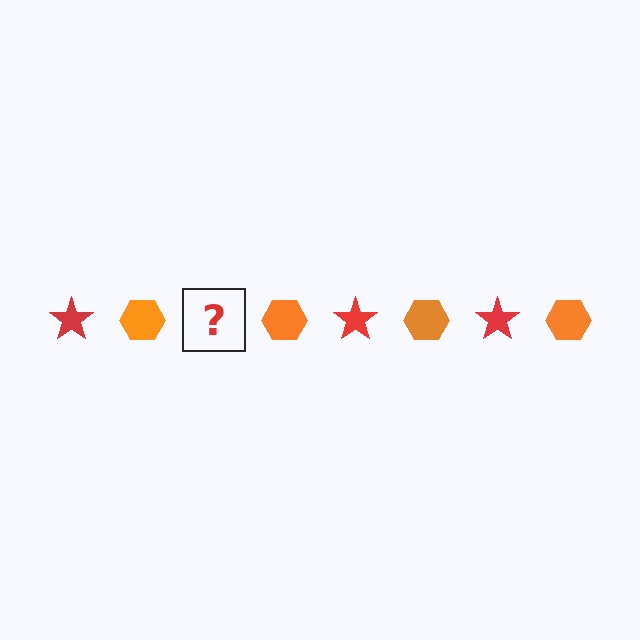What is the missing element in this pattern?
The missing element is a red star.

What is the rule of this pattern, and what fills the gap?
The rule is that the pattern alternates between red star and orange hexagon. The gap should be filled with a red star.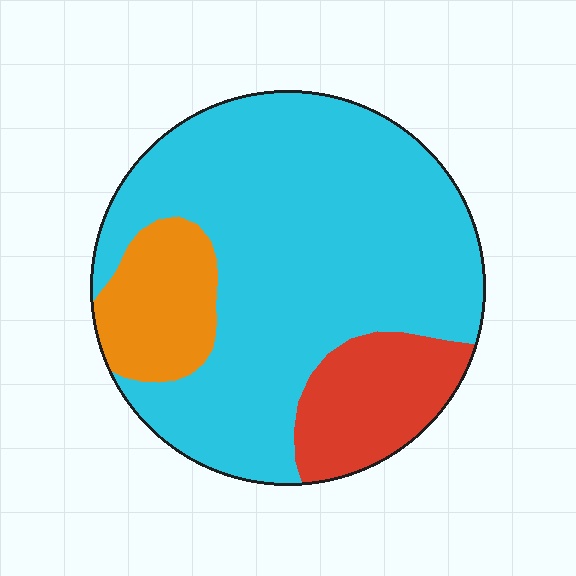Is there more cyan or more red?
Cyan.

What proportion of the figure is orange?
Orange covers 13% of the figure.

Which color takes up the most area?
Cyan, at roughly 70%.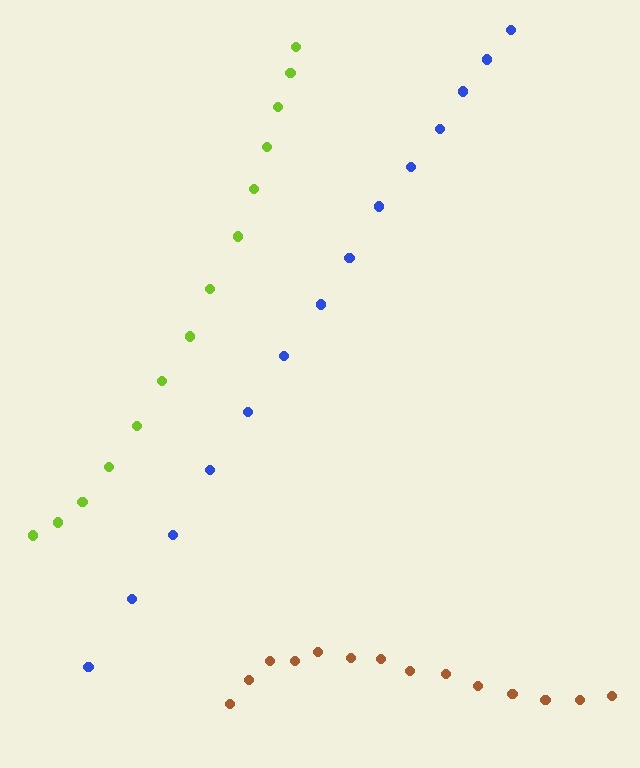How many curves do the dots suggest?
There are 3 distinct paths.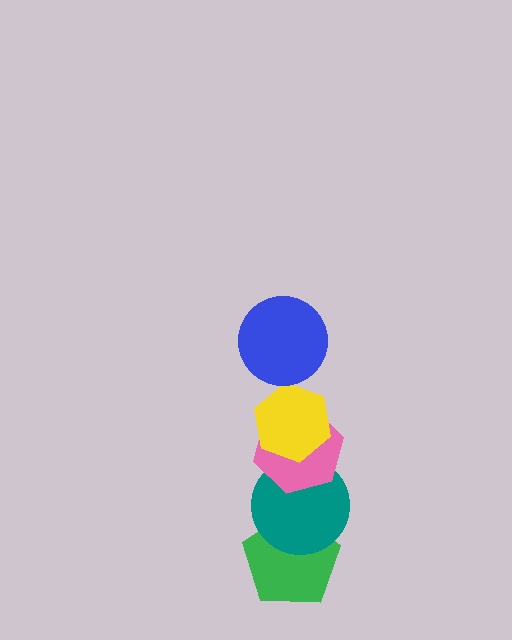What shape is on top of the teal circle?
The pink hexagon is on top of the teal circle.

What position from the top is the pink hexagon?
The pink hexagon is 3rd from the top.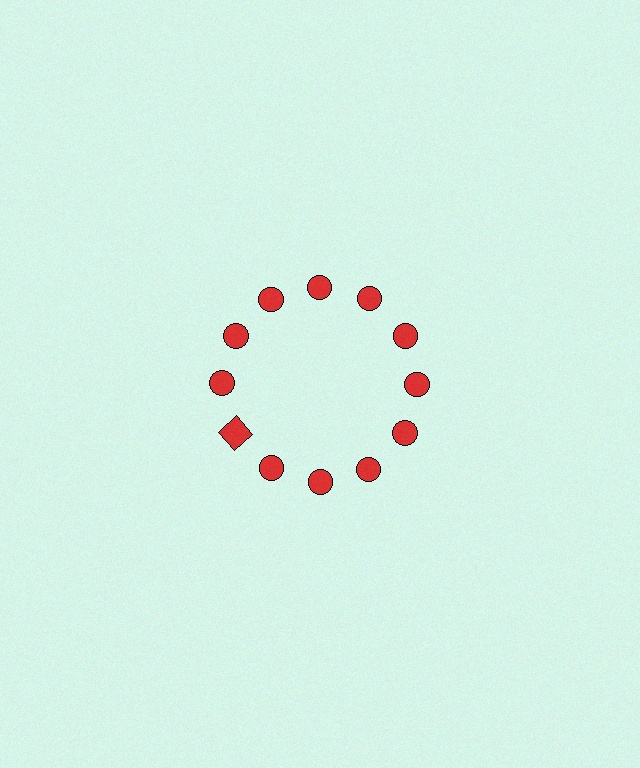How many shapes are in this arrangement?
There are 12 shapes arranged in a ring pattern.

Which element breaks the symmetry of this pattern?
The red square at roughly the 8 o'clock position breaks the symmetry. All other shapes are red circles.